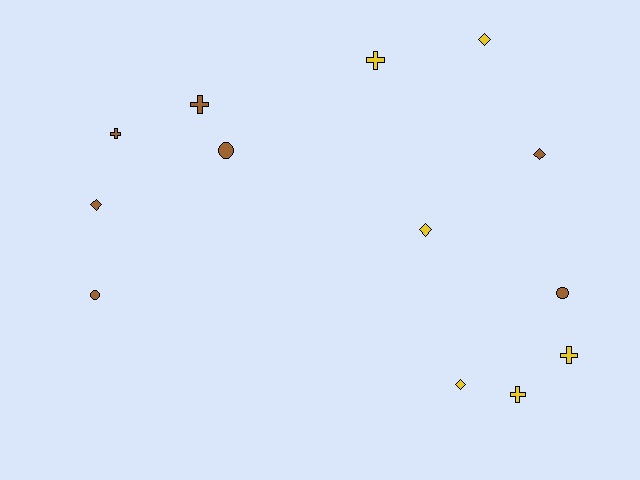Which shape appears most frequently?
Cross, with 5 objects.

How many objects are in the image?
There are 13 objects.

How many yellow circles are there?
There are no yellow circles.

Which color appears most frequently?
Brown, with 7 objects.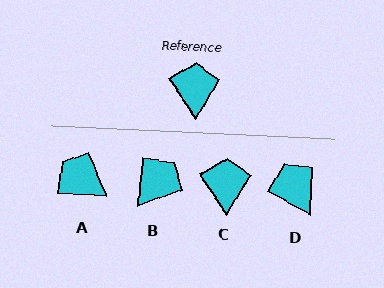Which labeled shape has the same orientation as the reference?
C.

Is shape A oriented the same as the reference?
No, it is off by about 53 degrees.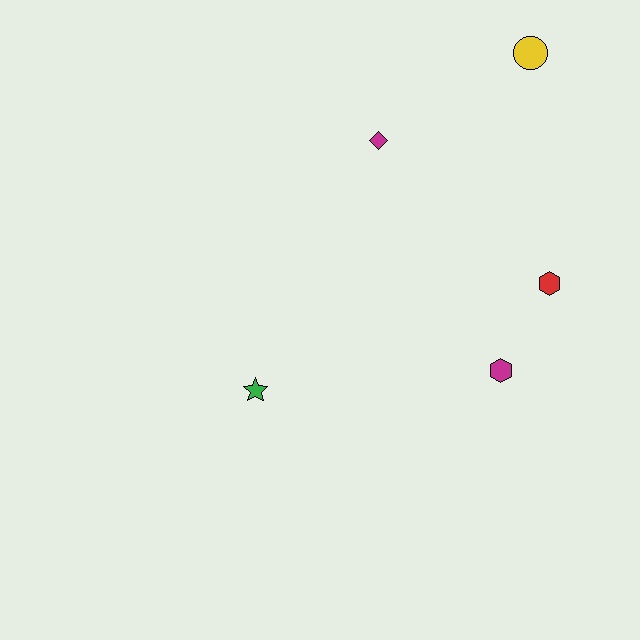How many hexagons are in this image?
There are 2 hexagons.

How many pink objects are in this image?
There are no pink objects.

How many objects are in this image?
There are 5 objects.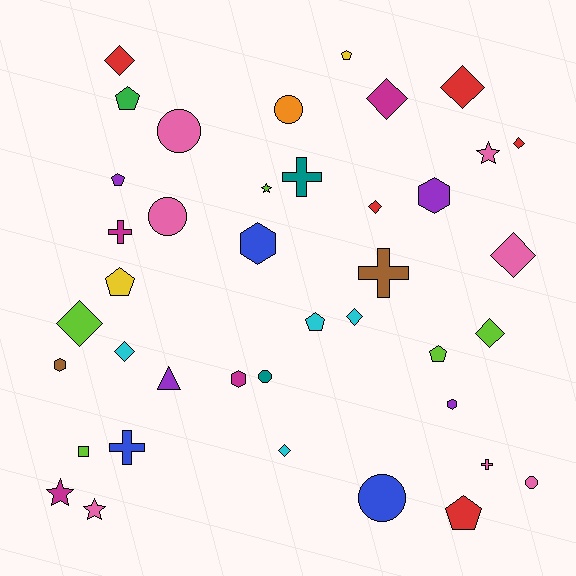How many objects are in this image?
There are 40 objects.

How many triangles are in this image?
There is 1 triangle.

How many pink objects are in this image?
There are 7 pink objects.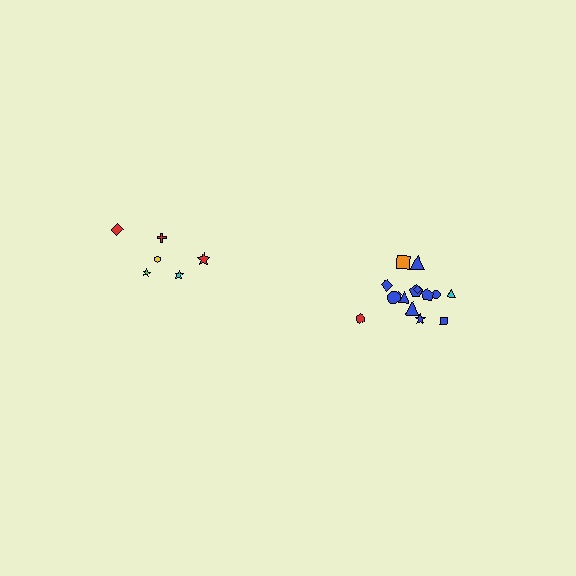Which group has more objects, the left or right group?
The right group.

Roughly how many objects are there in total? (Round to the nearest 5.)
Roughly 20 objects in total.